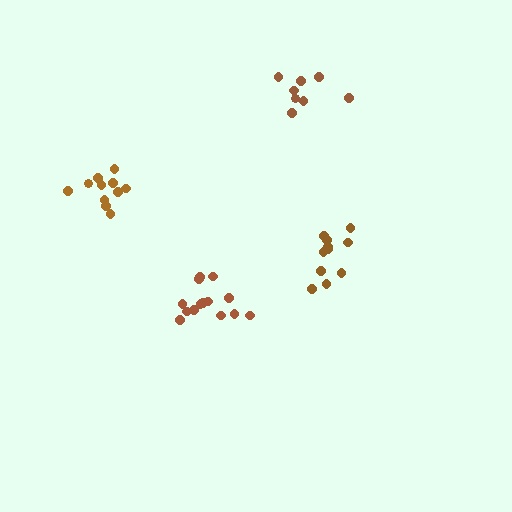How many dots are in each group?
Group 1: 11 dots, Group 2: 14 dots, Group 3: 11 dots, Group 4: 8 dots (44 total).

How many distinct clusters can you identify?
There are 4 distinct clusters.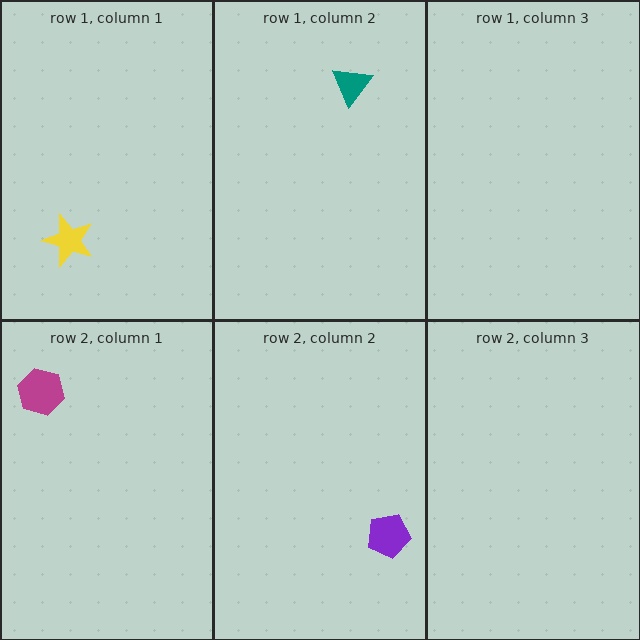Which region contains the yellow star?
The row 1, column 1 region.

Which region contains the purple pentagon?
The row 2, column 2 region.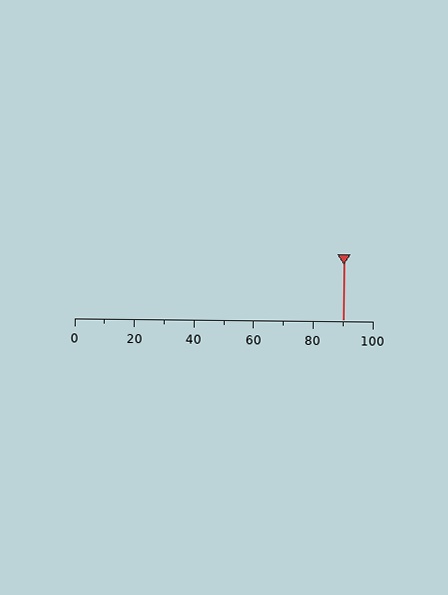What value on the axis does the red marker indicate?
The marker indicates approximately 90.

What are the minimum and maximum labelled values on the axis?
The axis runs from 0 to 100.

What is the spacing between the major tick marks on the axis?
The major ticks are spaced 20 apart.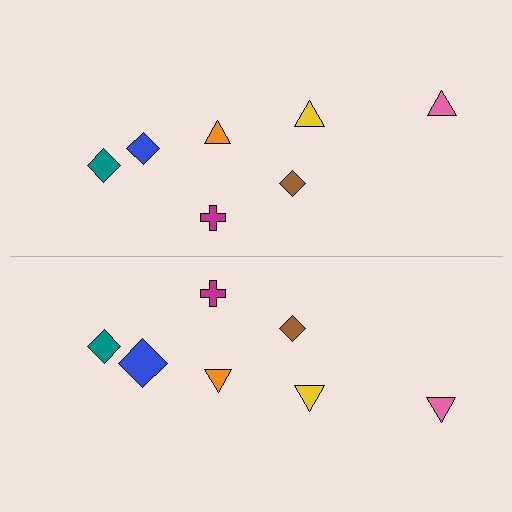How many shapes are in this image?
There are 14 shapes in this image.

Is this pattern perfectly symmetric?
No, the pattern is not perfectly symmetric. The blue diamond on the bottom side has a different size than its mirror counterpart.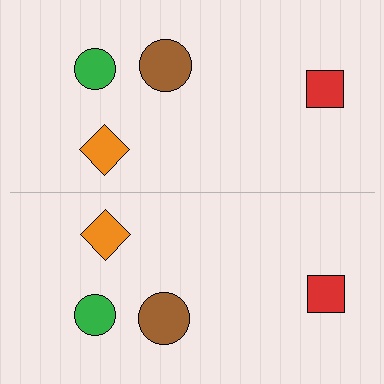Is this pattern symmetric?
Yes, this pattern has bilateral (reflection) symmetry.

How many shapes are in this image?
There are 8 shapes in this image.